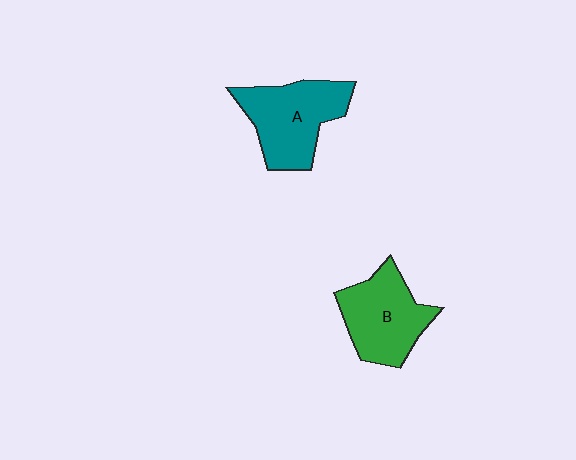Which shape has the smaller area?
Shape B (green).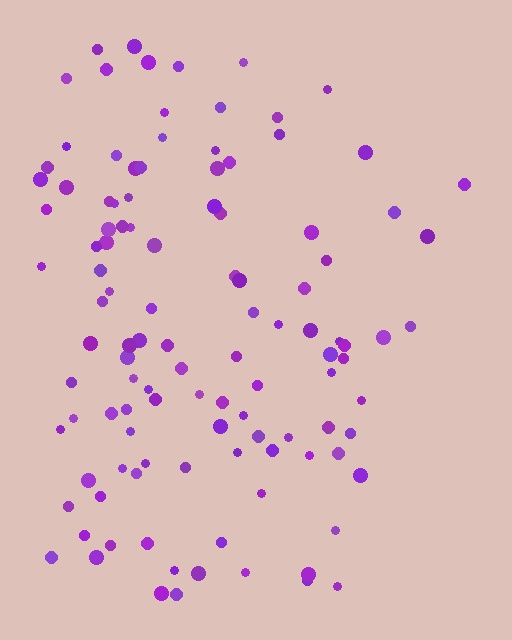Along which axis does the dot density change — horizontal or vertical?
Horizontal.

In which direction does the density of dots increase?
From right to left, with the left side densest.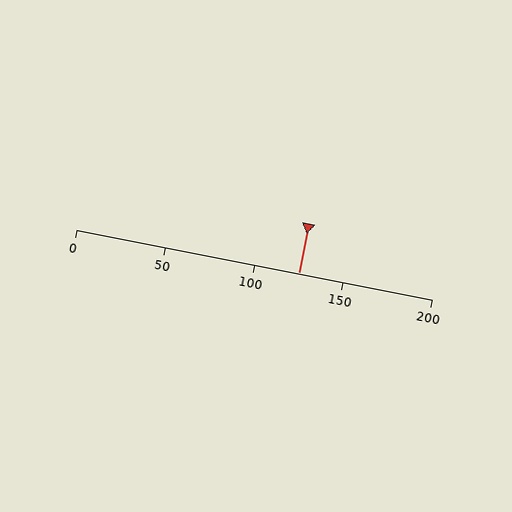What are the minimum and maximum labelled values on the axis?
The axis runs from 0 to 200.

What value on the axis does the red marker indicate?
The marker indicates approximately 125.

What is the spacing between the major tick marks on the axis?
The major ticks are spaced 50 apart.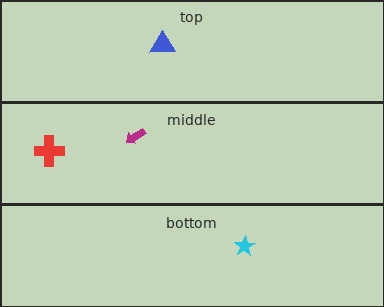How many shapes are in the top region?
1.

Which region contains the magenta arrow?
The middle region.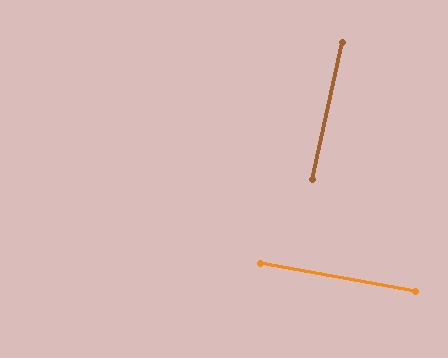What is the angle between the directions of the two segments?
Approximately 88 degrees.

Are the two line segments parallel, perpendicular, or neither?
Perpendicular — they meet at approximately 88°.